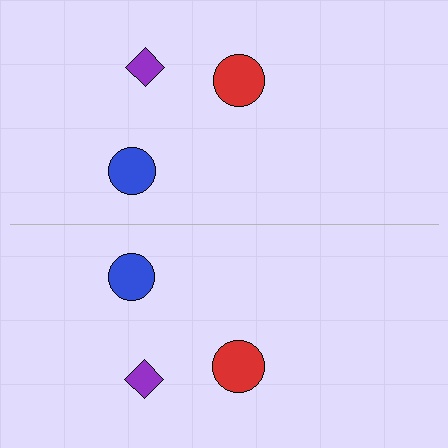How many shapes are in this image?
There are 6 shapes in this image.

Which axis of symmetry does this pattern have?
The pattern has a horizontal axis of symmetry running through the center of the image.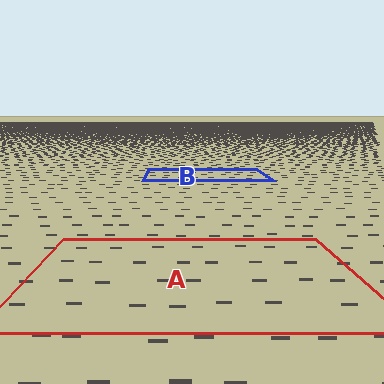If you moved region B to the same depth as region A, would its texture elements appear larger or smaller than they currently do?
They would appear larger. At a closer depth, the same texture elements are projected at a bigger on-screen size.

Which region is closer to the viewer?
Region A is closer. The texture elements there are larger and more spread out.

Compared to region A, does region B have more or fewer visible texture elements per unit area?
Region B has more texture elements per unit area — they are packed more densely because it is farther away.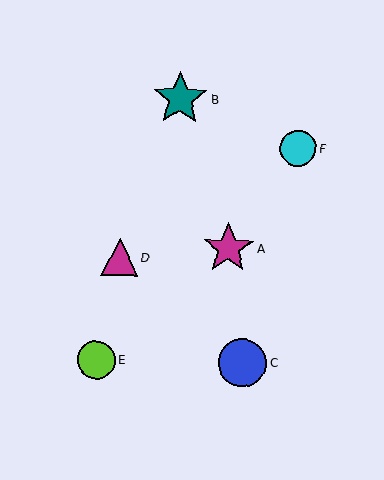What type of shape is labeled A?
Shape A is a magenta star.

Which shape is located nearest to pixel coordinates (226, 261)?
The magenta star (labeled A) at (228, 248) is nearest to that location.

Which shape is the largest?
The teal star (labeled B) is the largest.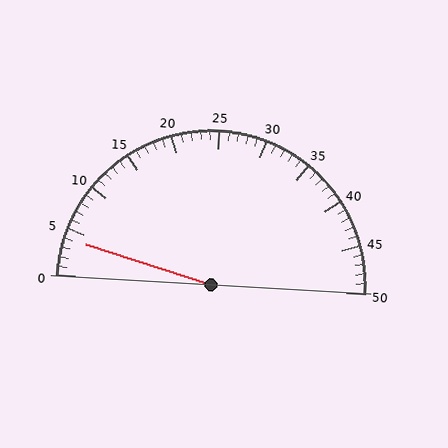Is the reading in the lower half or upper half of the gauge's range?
The reading is in the lower half of the range (0 to 50).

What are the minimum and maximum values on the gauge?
The gauge ranges from 0 to 50.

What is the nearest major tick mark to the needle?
The nearest major tick mark is 5.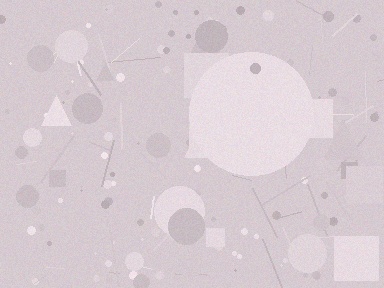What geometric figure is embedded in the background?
A circle is embedded in the background.